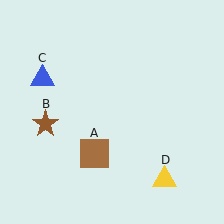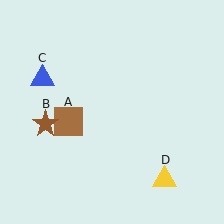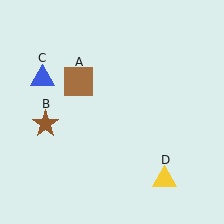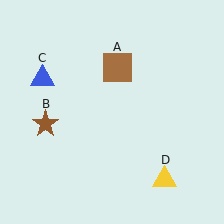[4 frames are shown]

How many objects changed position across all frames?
1 object changed position: brown square (object A).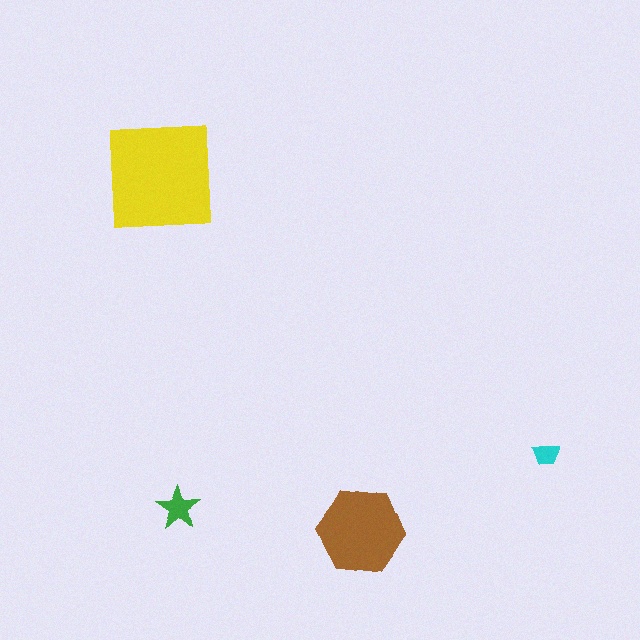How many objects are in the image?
There are 4 objects in the image.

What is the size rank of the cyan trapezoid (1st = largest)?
4th.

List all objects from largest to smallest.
The yellow square, the brown hexagon, the green star, the cyan trapezoid.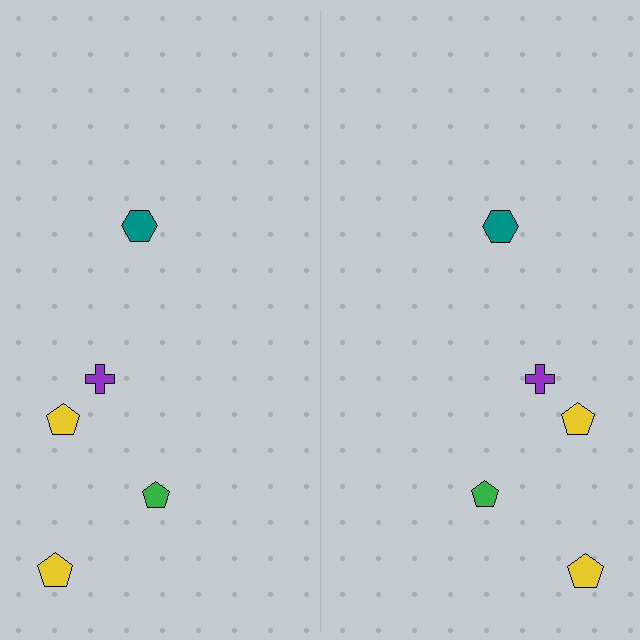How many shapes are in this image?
There are 10 shapes in this image.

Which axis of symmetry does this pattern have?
The pattern has a vertical axis of symmetry running through the center of the image.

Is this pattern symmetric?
Yes, this pattern has bilateral (reflection) symmetry.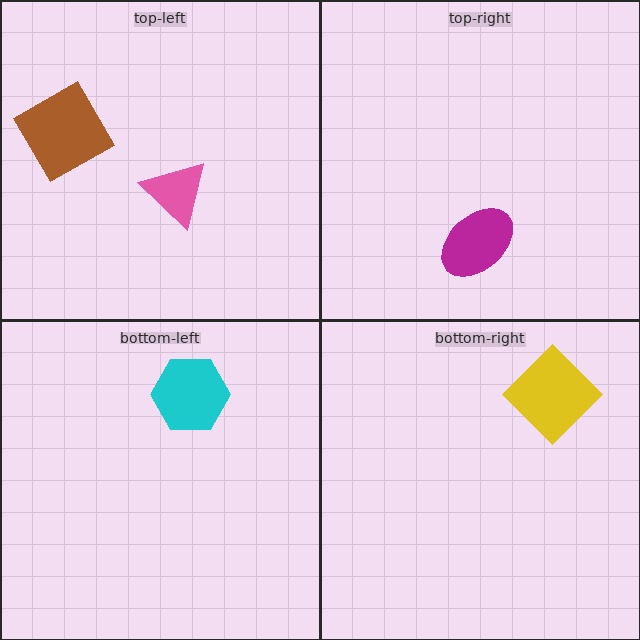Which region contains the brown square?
The top-left region.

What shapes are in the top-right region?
The magenta ellipse.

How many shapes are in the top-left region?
2.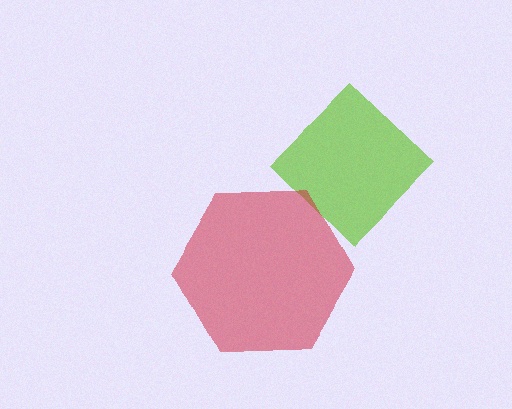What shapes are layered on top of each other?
The layered shapes are: a lime diamond, a red hexagon.